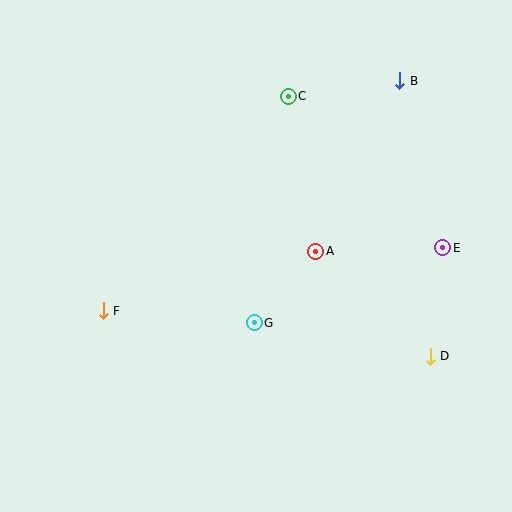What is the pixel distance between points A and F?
The distance between A and F is 221 pixels.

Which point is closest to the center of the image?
Point A at (316, 251) is closest to the center.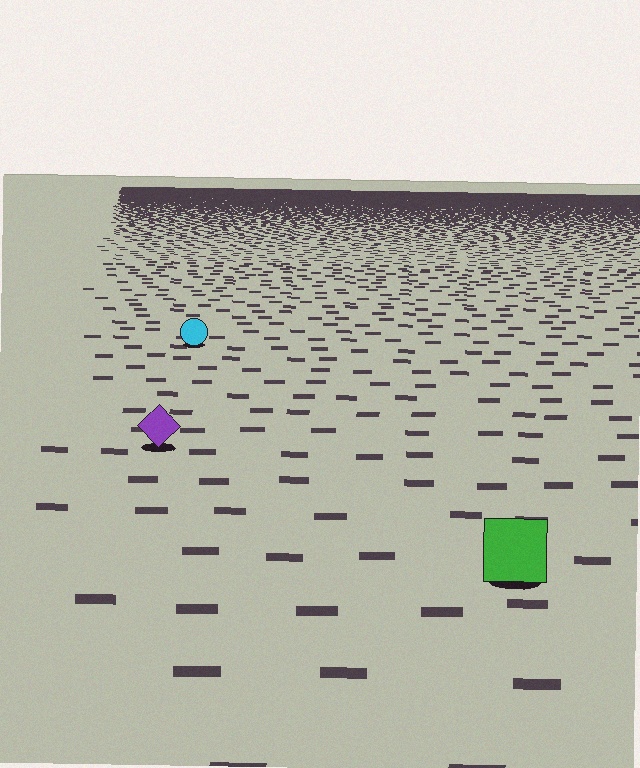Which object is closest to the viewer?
The green square is closest. The texture marks near it are larger and more spread out.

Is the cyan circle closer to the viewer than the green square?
No. The green square is closer — you can tell from the texture gradient: the ground texture is coarser near it.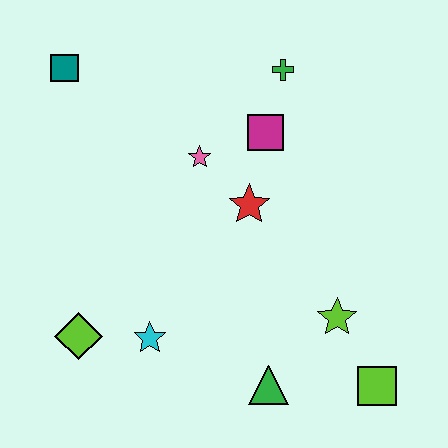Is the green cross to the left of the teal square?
No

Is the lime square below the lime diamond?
Yes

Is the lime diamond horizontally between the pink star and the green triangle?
No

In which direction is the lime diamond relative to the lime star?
The lime diamond is to the left of the lime star.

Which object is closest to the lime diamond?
The cyan star is closest to the lime diamond.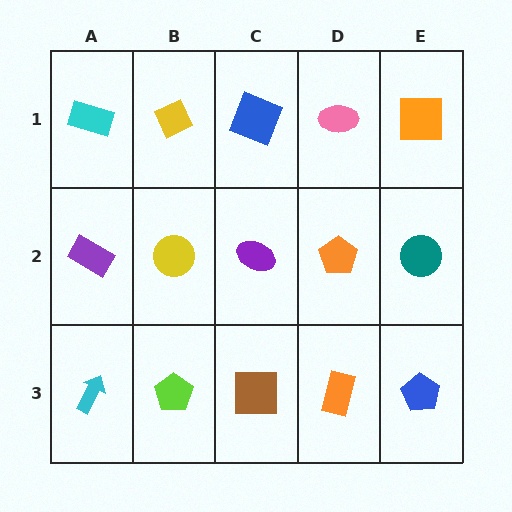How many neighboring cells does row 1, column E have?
2.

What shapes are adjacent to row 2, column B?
A yellow diamond (row 1, column B), a lime pentagon (row 3, column B), a purple rectangle (row 2, column A), a purple ellipse (row 2, column C).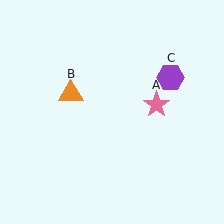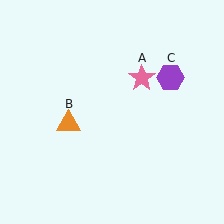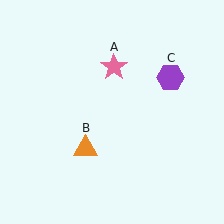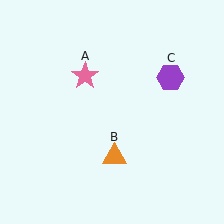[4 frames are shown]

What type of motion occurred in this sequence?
The pink star (object A), orange triangle (object B) rotated counterclockwise around the center of the scene.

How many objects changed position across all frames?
2 objects changed position: pink star (object A), orange triangle (object B).